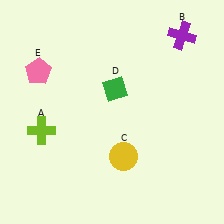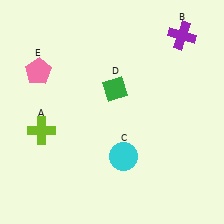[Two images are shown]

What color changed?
The circle (C) changed from yellow in Image 1 to cyan in Image 2.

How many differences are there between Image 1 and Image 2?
There is 1 difference between the two images.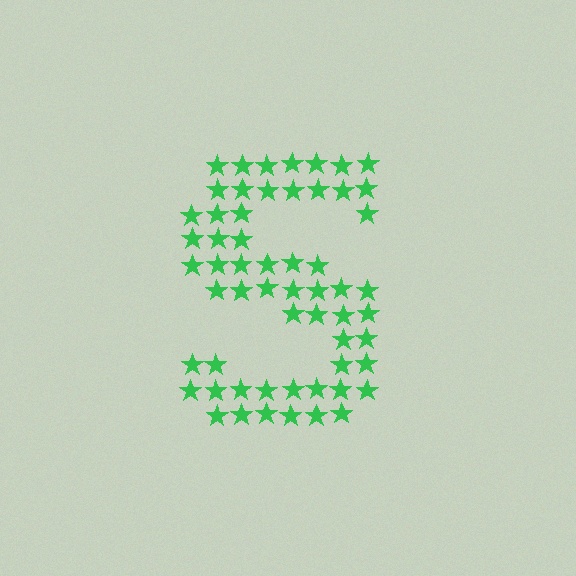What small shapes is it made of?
It is made of small stars.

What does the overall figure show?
The overall figure shows the letter S.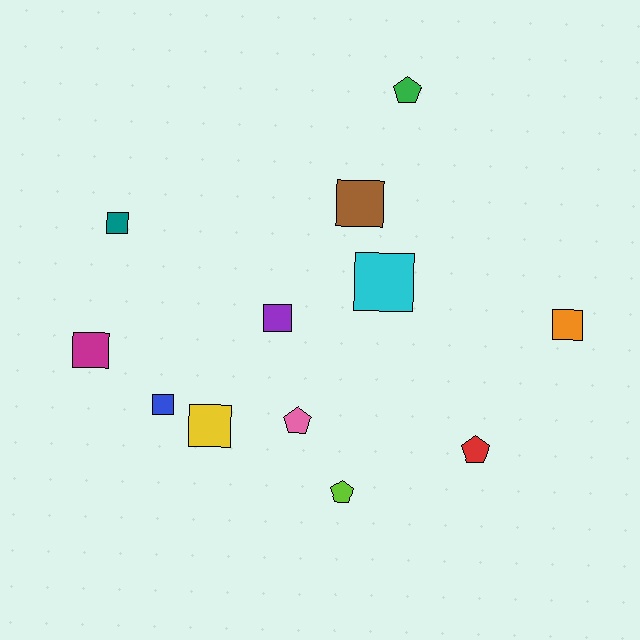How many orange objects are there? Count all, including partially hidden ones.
There is 1 orange object.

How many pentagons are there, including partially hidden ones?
There are 4 pentagons.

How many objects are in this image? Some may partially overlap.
There are 12 objects.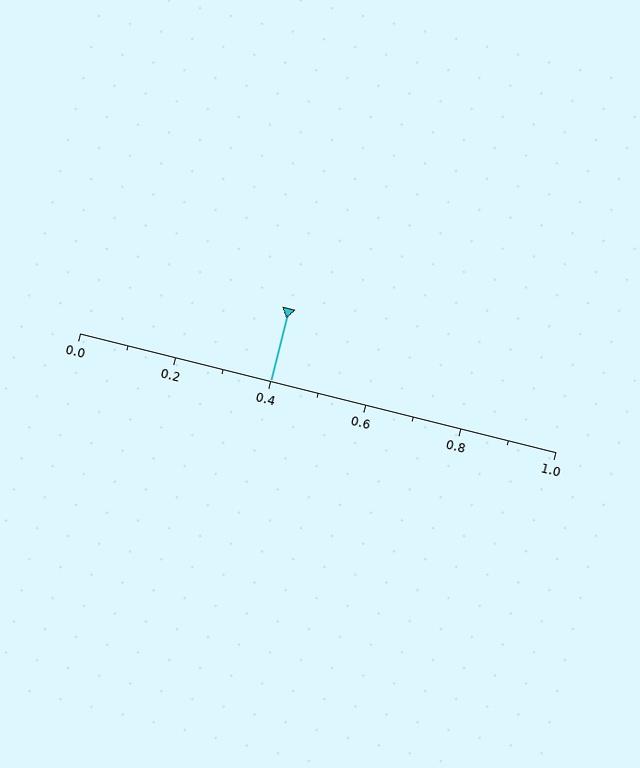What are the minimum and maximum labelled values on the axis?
The axis runs from 0.0 to 1.0.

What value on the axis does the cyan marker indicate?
The marker indicates approximately 0.4.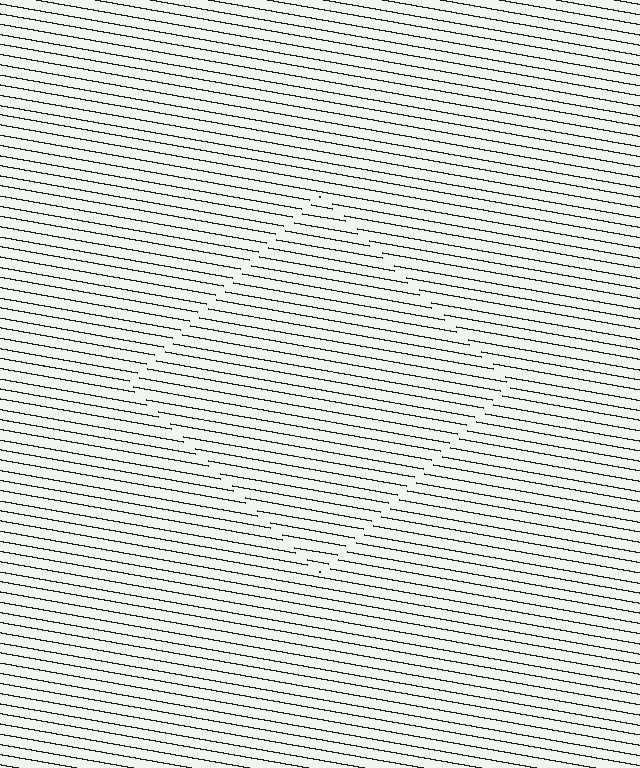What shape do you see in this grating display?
An illusory square. The interior of the shape contains the same grating, shifted by half a period — the contour is defined by the phase discontinuity where line-ends from the inner and outer gratings abut.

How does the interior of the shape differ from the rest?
The interior of the shape contains the same grating, shifted by half a period — the contour is defined by the phase discontinuity where line-ends from the inner and outer gratings abut.